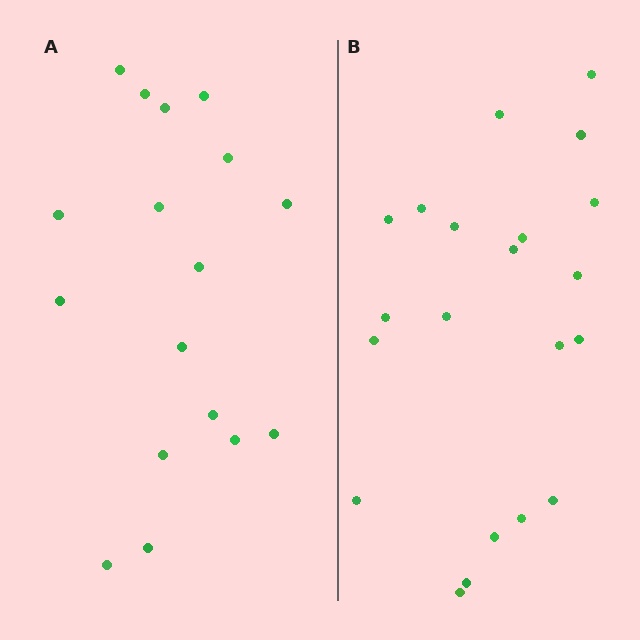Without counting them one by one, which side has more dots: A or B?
Region B (the right region) has more dots.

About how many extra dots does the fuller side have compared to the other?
Region B has about 4 more dots than region A.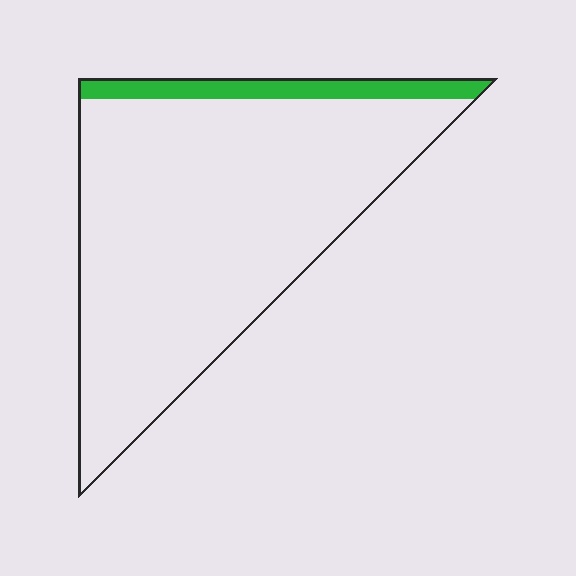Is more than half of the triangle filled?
No.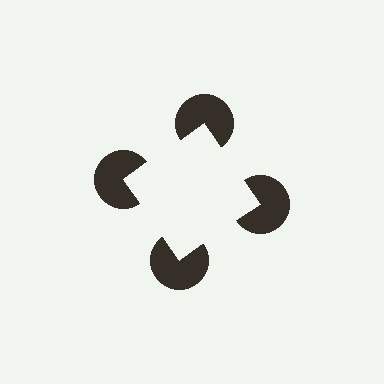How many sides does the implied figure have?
4 sides.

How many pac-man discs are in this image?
There are 4 — one at each vertex of the illusory square.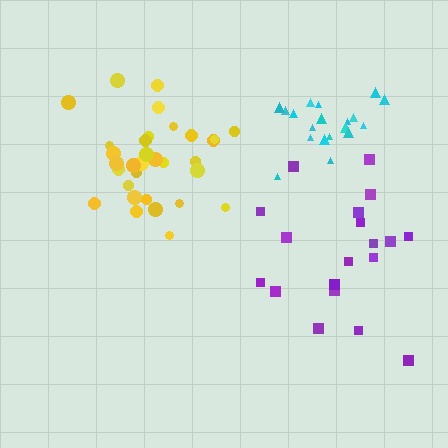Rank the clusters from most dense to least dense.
yellow, cyan, purple.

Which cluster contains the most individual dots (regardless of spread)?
Yellow (33).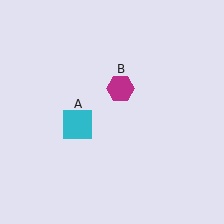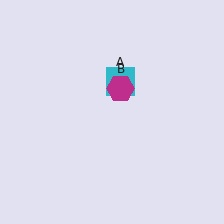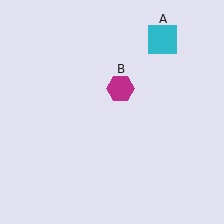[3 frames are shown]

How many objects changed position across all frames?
1 object changed position: cyan square (object A).